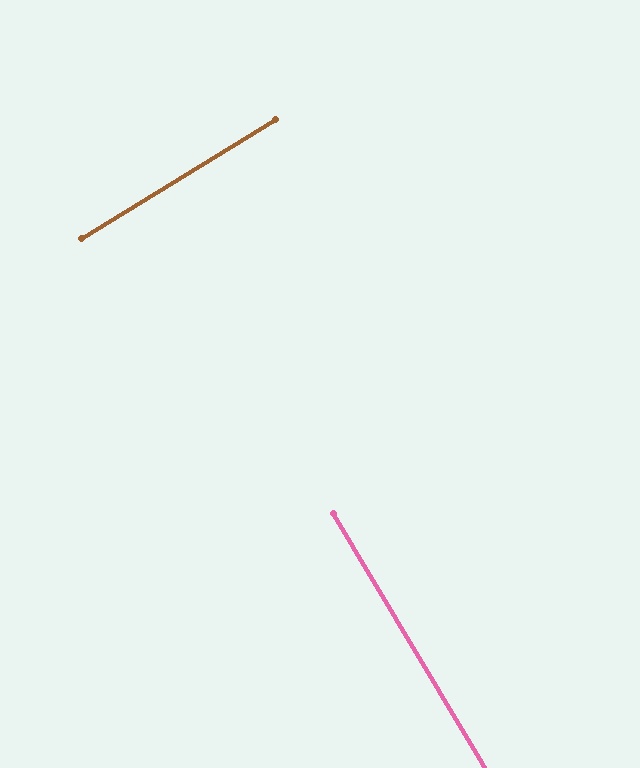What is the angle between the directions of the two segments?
Approximately 90 degrees.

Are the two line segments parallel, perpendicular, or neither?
Perpendicular — they meet at approximately 90°.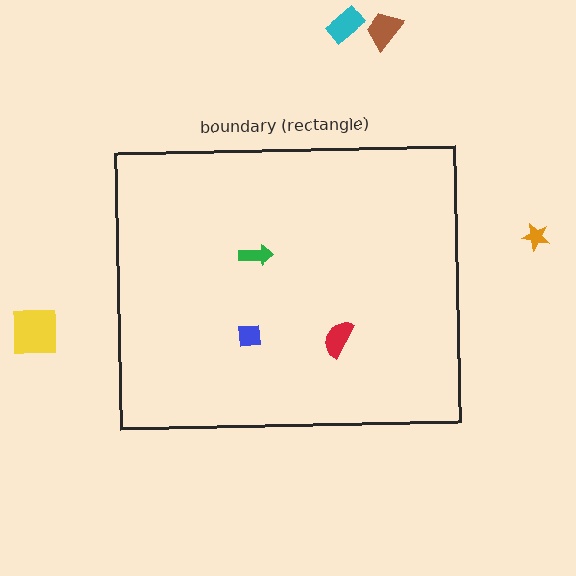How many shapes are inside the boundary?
3 inside, 4 outside.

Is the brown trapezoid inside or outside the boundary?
Outside.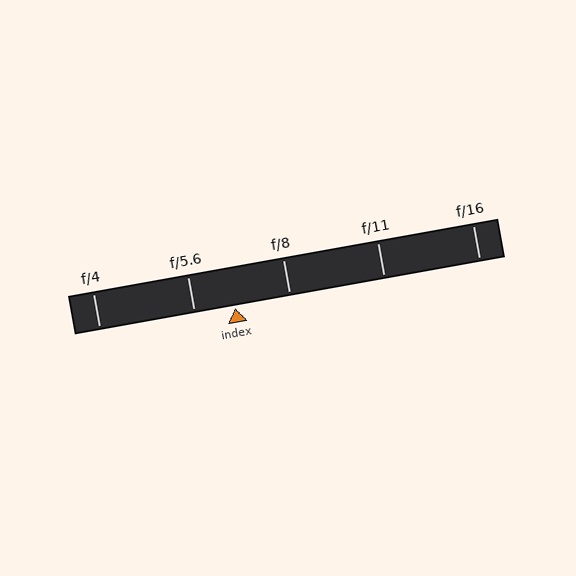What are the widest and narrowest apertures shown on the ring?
The widest aperture shown is f/4 and the narrowest is f/16.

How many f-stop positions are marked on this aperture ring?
There are 5 f-stop positions marked.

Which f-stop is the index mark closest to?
The index mark is closest to f/5.6.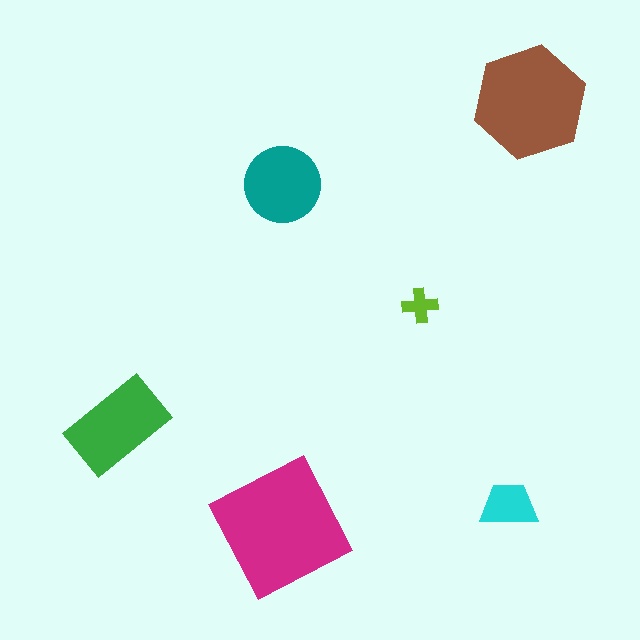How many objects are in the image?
There are 6 objects in the image.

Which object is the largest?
The magenta square.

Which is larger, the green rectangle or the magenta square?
The magenta square.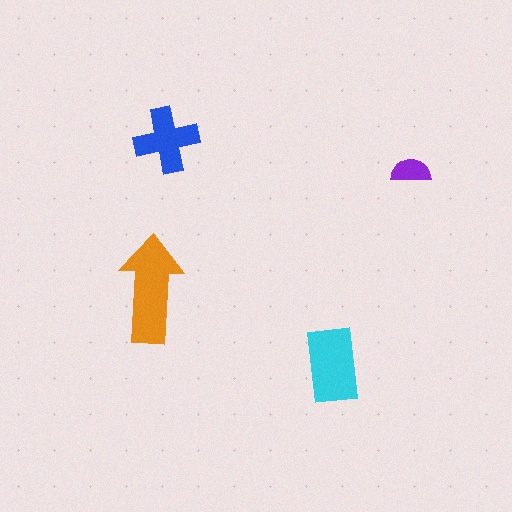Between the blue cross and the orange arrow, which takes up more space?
The orange arrow.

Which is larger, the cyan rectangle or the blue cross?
The cyan rectangle.